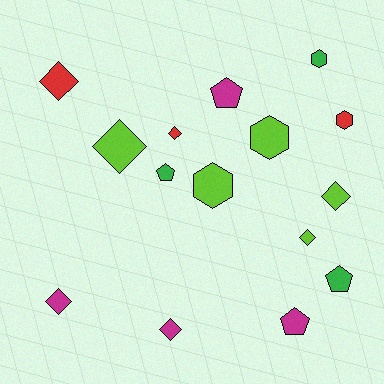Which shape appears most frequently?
Diamond, with 7 objects.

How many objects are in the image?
There are 15 objects.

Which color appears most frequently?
Lime, with 5 objects.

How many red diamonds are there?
There are 2 red diamonds.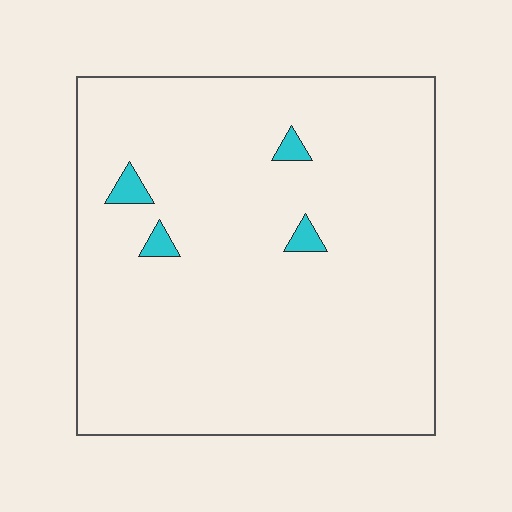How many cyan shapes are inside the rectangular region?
4.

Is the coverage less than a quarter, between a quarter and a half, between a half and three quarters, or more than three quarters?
Less than a quarter.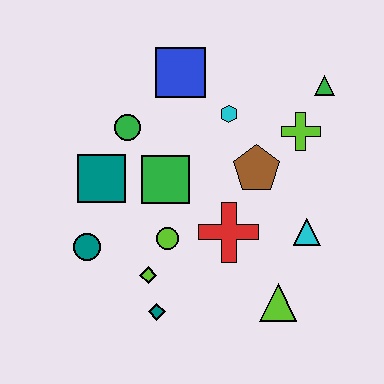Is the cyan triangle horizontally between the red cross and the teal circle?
No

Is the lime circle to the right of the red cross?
No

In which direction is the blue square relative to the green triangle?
The blue square is to the left of the green triangle.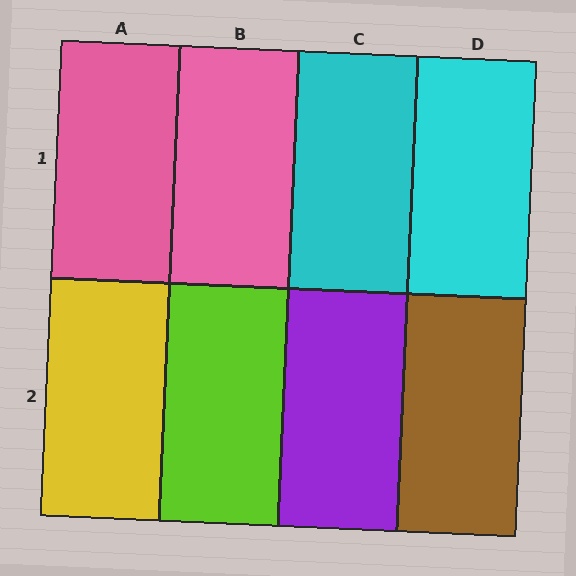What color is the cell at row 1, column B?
Pink.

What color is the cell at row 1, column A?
Pink.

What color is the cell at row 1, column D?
Cyan.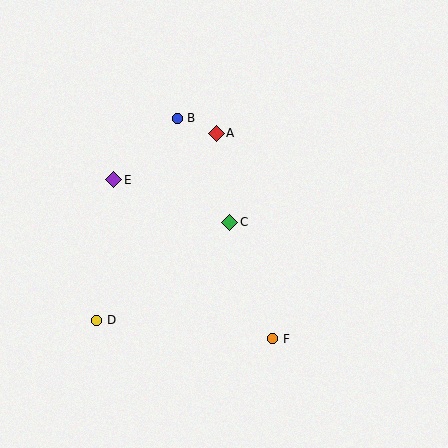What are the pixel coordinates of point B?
Point B is at (177, 118).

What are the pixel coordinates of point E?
Point E is at (114, 180).